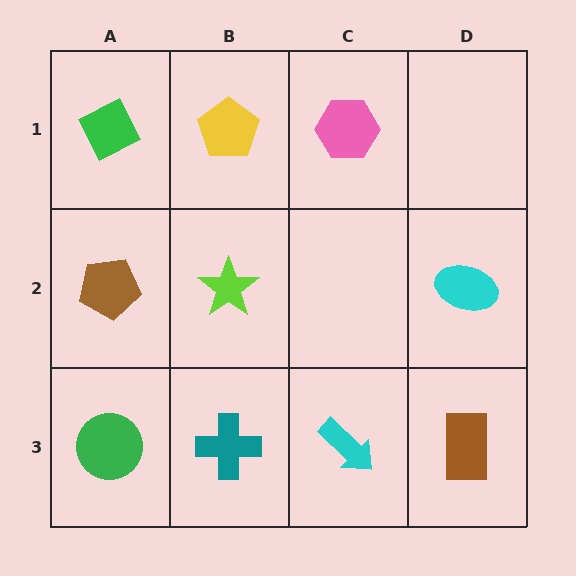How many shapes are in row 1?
3 shapes.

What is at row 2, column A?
A brown pentagon.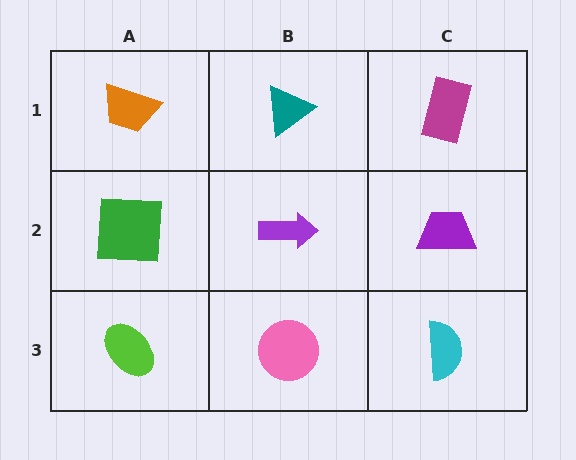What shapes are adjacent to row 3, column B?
A purple arrow (row 2, column B), a lime ellipse (row 3, column A), a cyan semicircle (row 3, column C).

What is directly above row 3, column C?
A purple trapezoid.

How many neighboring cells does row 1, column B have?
3.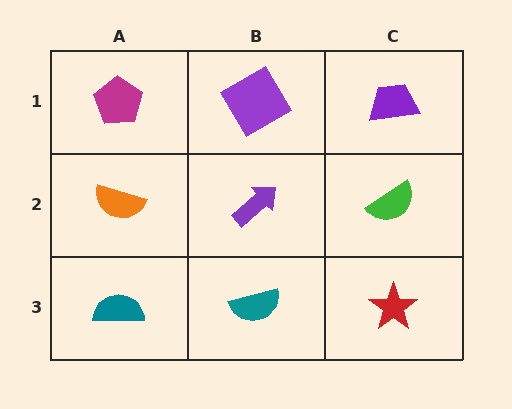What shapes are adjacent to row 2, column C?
A purple trapezoid (row 1, column C), a red star (row 3, column C), a purple arrow (row 2, column B).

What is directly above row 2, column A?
A magenta pentagon.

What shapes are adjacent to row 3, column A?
An orange semicircle (row 2, column A), a teal semicircle (row 3, column B).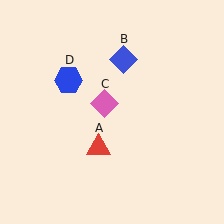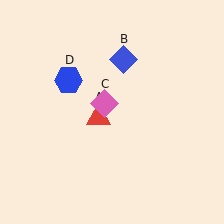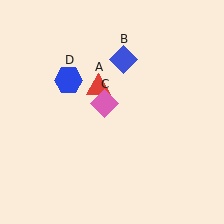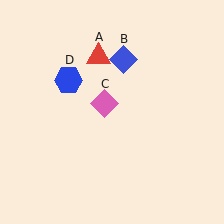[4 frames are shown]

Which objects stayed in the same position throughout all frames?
Blue diamond (object B) and pink diamond (object C) and blue hexagon (object D) remained stationary.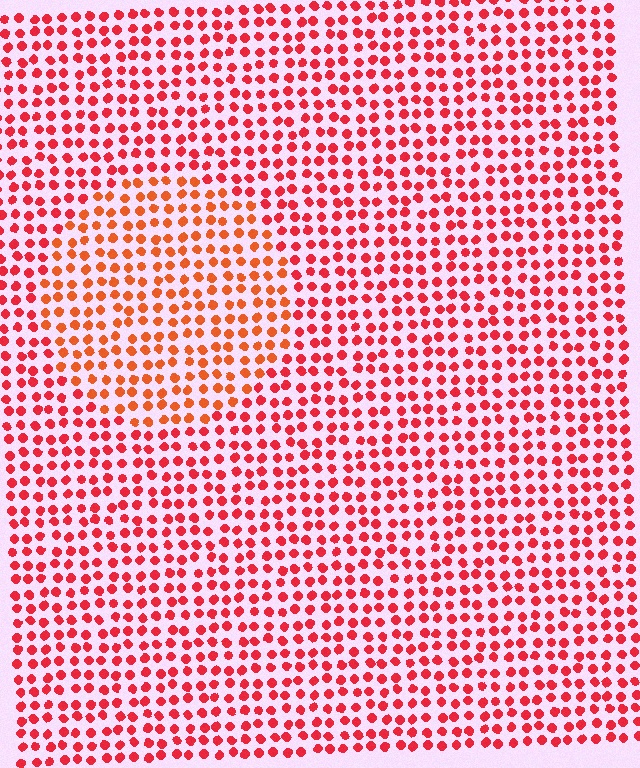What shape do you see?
I see a circle.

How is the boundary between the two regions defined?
The boundary is defined purely by a slight shift in hue (about 24 degrees). Spacing, size, and orientation are identical on both sides.